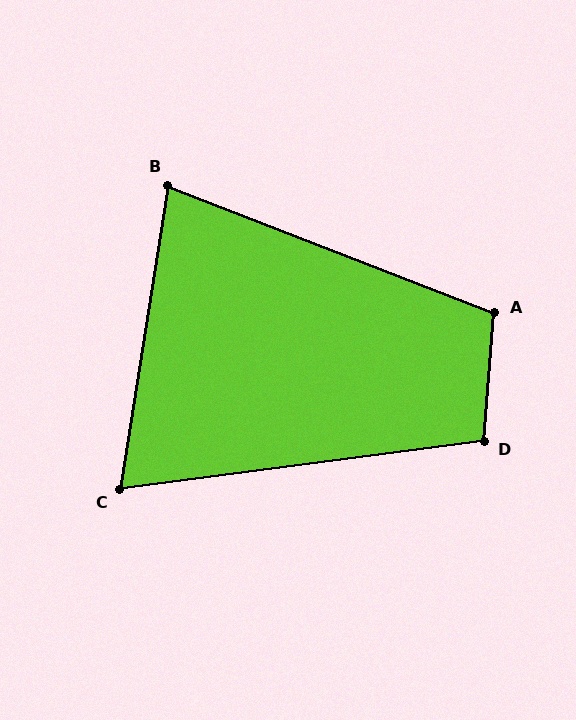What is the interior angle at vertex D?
Approximately 102 degrees (obtuse).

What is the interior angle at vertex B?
Approximately 78 degrees (acute).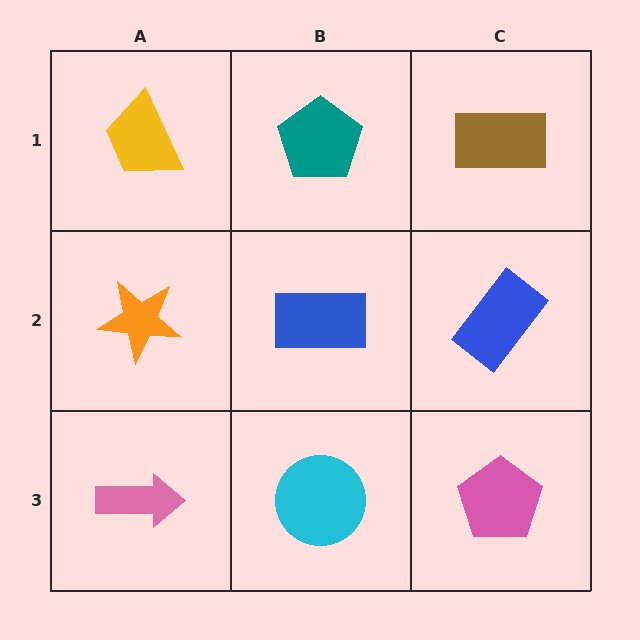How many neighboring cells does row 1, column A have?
2.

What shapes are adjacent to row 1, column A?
An orange star (row 2, column A), a teal pentagon (row 1, column B).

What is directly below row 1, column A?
An orange star.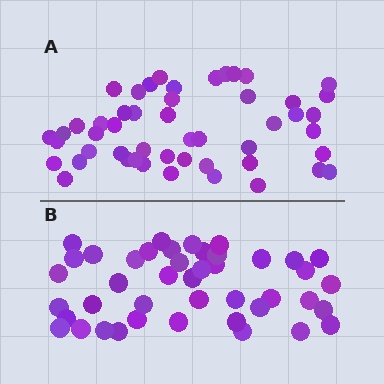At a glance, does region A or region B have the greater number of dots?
Region A (the top region) has more dots.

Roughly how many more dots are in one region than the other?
Region A has roughly 8 or so more dots than region B.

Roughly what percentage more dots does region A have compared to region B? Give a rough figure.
About 15% more.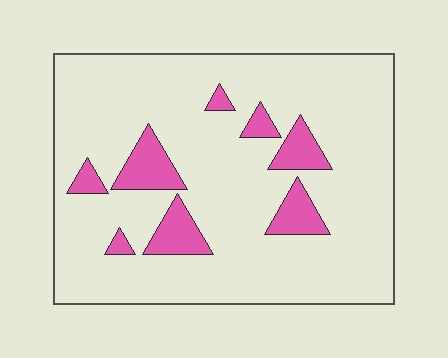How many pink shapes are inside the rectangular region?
8.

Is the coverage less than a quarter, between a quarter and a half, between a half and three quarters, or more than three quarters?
Less than a quarter.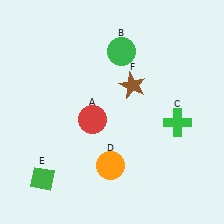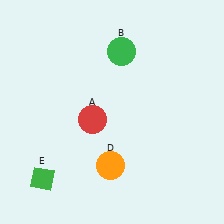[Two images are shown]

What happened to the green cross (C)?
The green cross (C) was removed in Image 2. It was in the bottom-right area of Image 1.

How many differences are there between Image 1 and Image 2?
There are 2 differences between the two images.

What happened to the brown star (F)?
The brown star (F) was removed in Image 2. It was in the top-right area of Image 1.